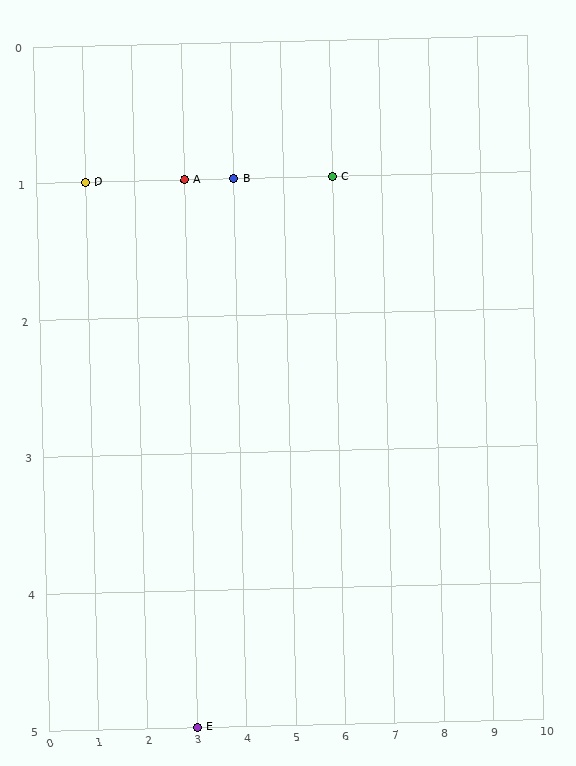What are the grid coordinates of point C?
Point C is at grid coordinates (6, 1).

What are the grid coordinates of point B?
Point B is at grid coordinates (4, 1).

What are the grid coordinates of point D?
Point D is at grid coordinates (1, 1).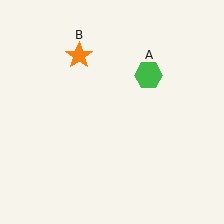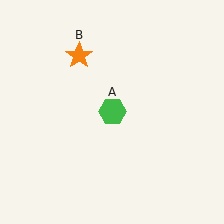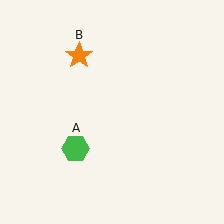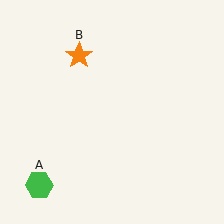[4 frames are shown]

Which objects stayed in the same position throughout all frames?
Orange star (object B) remained stationary.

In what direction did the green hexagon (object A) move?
The green hexagon (object A) moved down and to the left.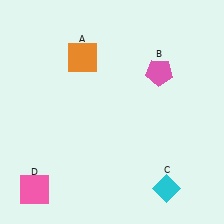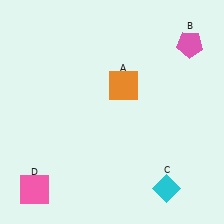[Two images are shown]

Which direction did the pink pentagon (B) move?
The pink pentagon (B) moved right.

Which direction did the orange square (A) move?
The orange square (A) moved right.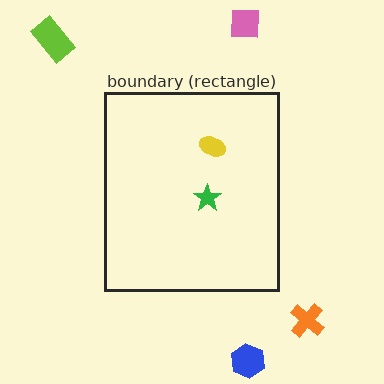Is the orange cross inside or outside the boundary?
Outside.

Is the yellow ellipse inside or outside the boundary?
Inside.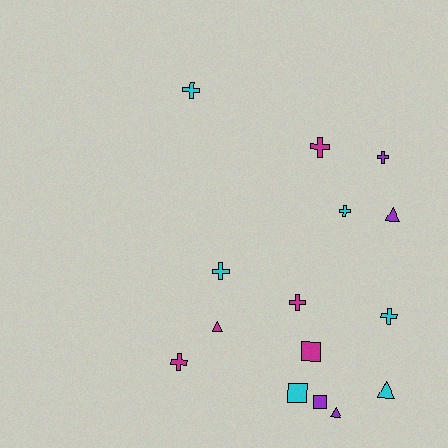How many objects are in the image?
There are 15 objects.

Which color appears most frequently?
Cyan, with 6 objects.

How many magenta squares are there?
There is 1 magenta square.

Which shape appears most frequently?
Cross, with 8 objects.